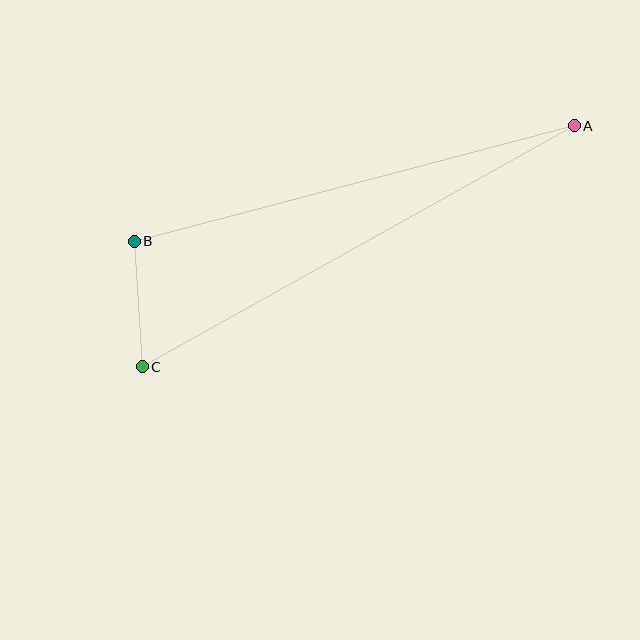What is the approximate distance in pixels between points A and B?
The distance between A and B is approximately 455 pixels.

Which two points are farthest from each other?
Points A and C are farthest from each other.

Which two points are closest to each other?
Points B and C are closest to each other.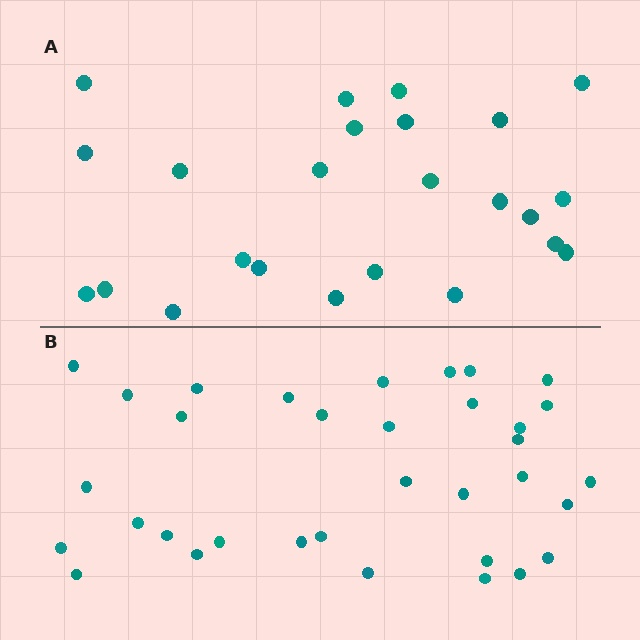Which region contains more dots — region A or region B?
Region B (the bottom region) has more dots.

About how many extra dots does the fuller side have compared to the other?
Region B has roughly 10 or so more dots than region A.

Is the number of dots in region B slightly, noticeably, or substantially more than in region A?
Region B has noticeably more, but not dramatically so. The ratio is roughly 1.4 to 1.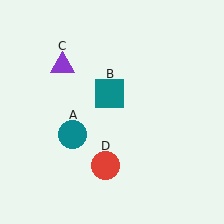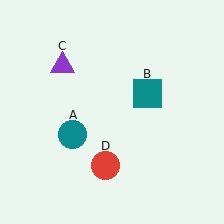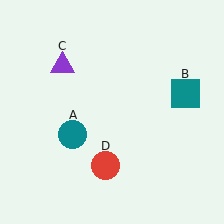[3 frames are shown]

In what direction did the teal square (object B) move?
The teal square (object B) moved right.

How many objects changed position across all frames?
1 object changed position: teal square (object B).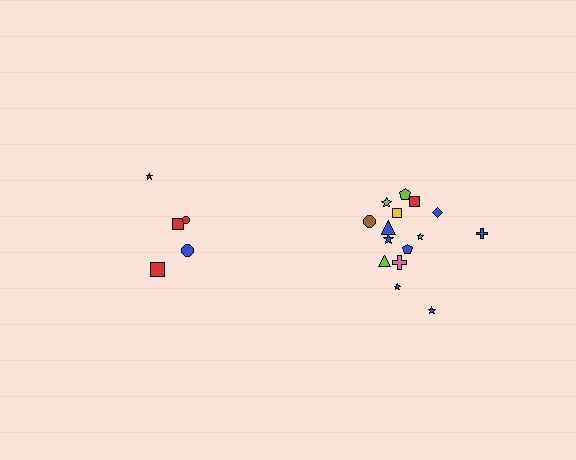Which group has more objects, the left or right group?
The right group.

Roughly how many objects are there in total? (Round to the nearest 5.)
Roughly 20 objects in total.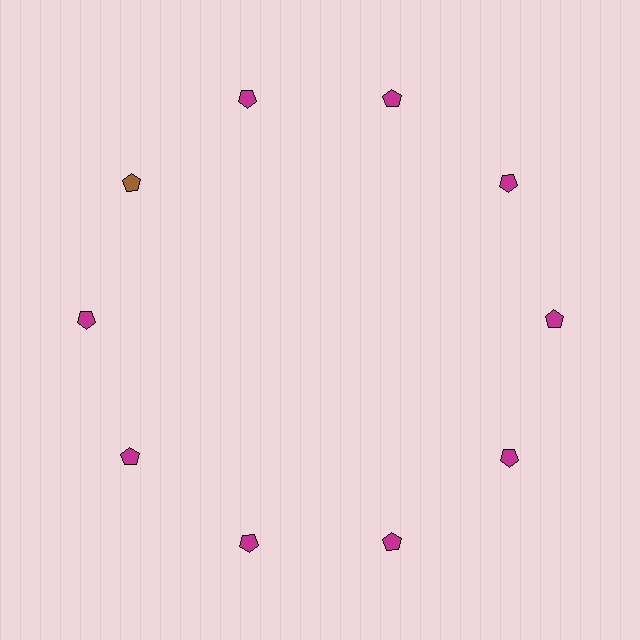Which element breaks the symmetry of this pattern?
The brown pentagon at roughly the 10 o'clock position breaks the symmetry. All other shapes are magenta pentagons.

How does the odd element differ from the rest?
It has a different color: brown instead of magenta.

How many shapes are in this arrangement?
There are 10 shapes arranged in a ring pattern.